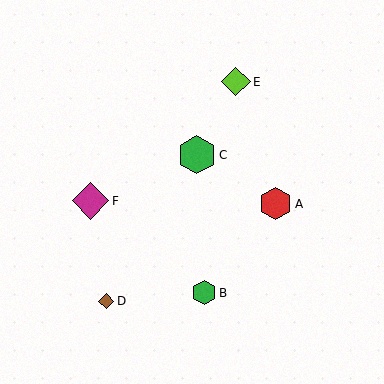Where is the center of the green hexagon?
The center of the green hexagon is at (197, 155).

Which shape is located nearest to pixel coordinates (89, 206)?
The magenta diamond (labeled F) at (90, 201) is nearest to that location.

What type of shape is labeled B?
Shape B is a green hexagon.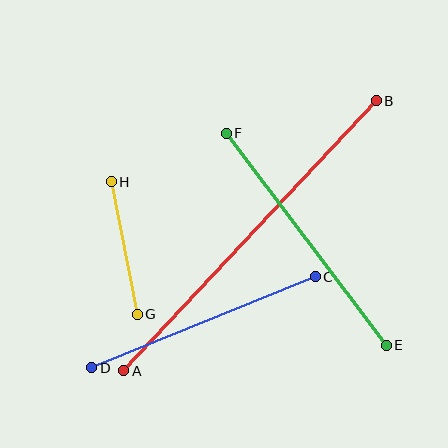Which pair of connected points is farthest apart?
Points A and B are farthest apart.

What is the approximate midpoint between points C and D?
The midpoint is at approximately (203, 322) pixels.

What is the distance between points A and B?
The distance is approximately 370 pixels.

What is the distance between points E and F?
The distance is approximately 266 pixels.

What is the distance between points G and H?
The distance is approximately 135 pixels.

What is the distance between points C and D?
The distance is approximately 241 pixels.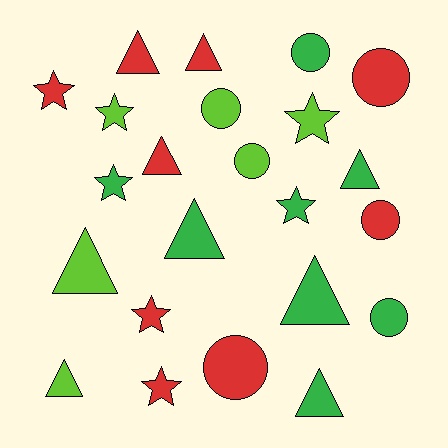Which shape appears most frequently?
Triangle, with 9 objects.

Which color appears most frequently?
Red, with 9 objects.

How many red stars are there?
There are 3 red stars.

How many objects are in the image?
There are 23 objects.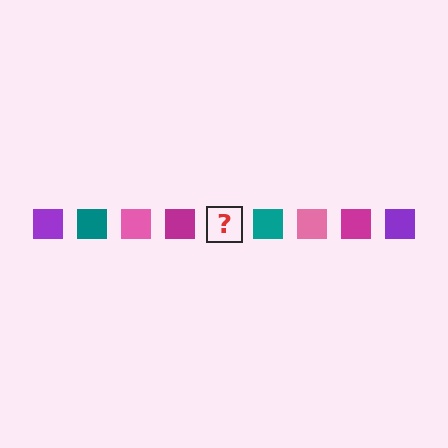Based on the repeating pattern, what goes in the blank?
The blank should be a purple square.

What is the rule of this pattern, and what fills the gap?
The rule is that the pattern cycles through purple, teal, pink, magenta squares. The gap should be filled with a purple square.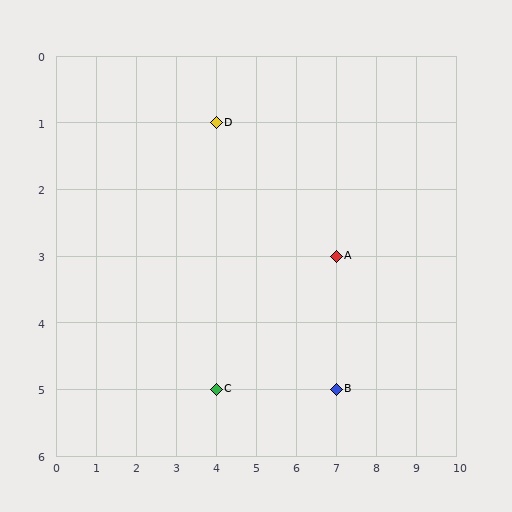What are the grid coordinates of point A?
Point A is at grid coordinates (7, 3).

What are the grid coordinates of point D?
Point D is at grid coordinates (4, 1).